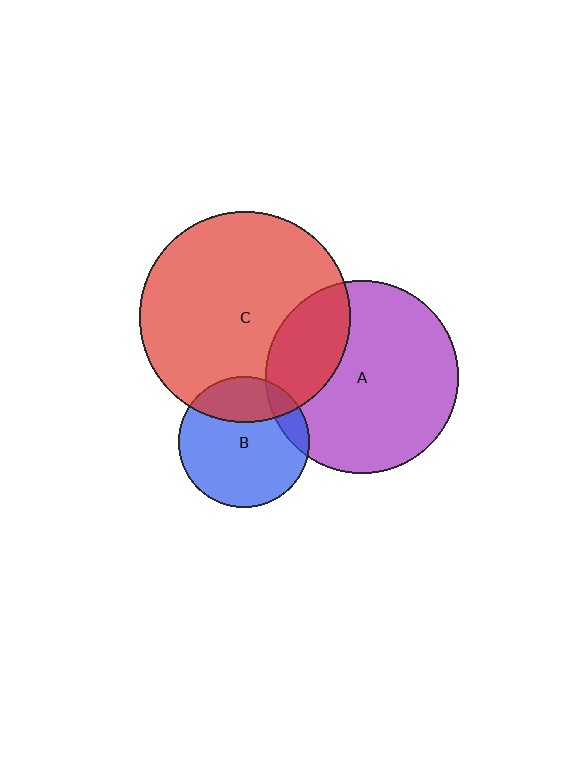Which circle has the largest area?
Circle C (red).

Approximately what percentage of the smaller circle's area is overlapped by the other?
Approximately 10%.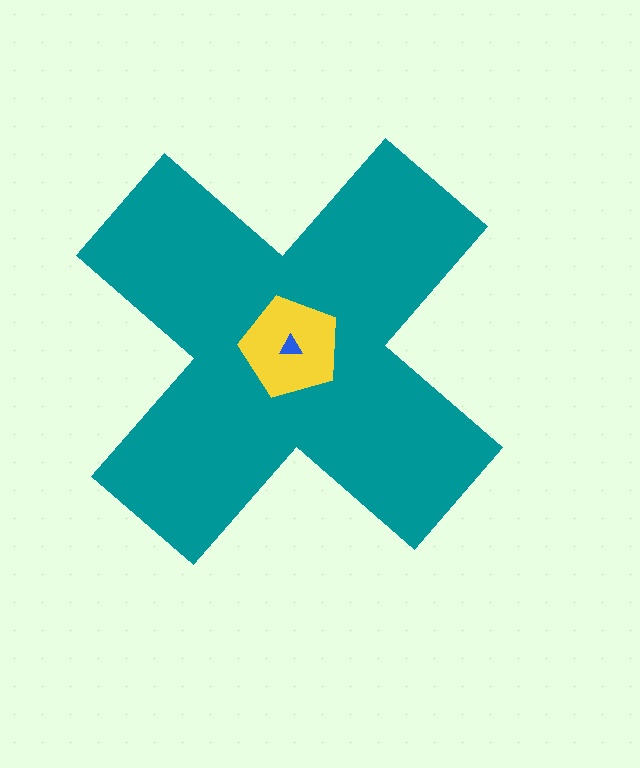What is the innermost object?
The blue triangle.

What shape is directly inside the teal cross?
The yellow pentagon.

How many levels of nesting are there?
3.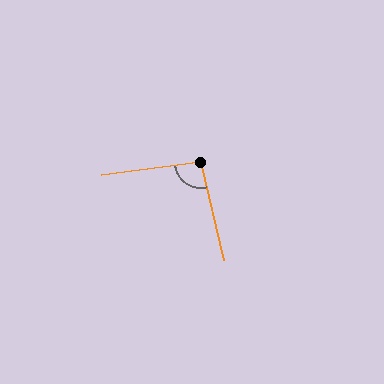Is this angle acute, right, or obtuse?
It is obtuse.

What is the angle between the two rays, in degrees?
Approximately 95 degrees.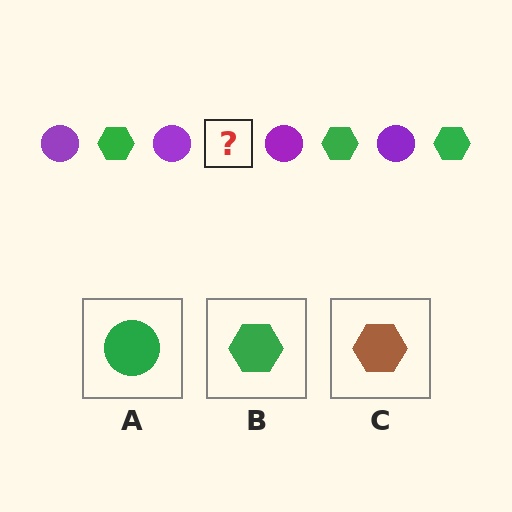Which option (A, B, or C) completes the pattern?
B.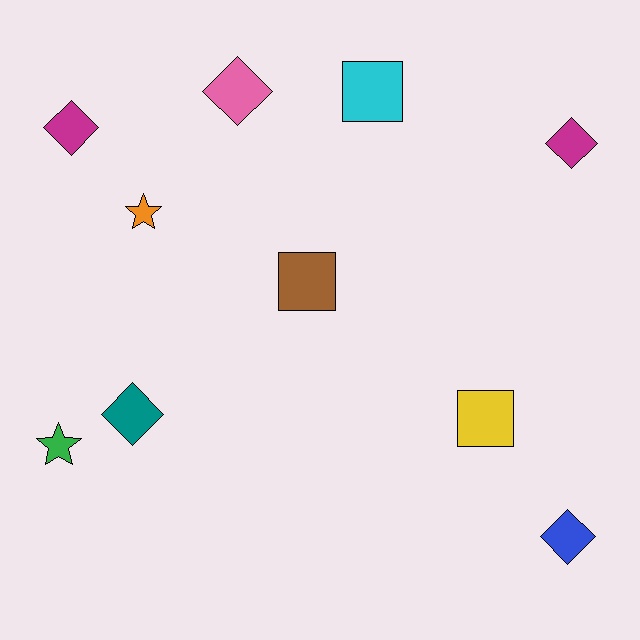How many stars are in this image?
There are 2 stars.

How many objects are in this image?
There are 10 objects.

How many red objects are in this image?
There are no red objects.